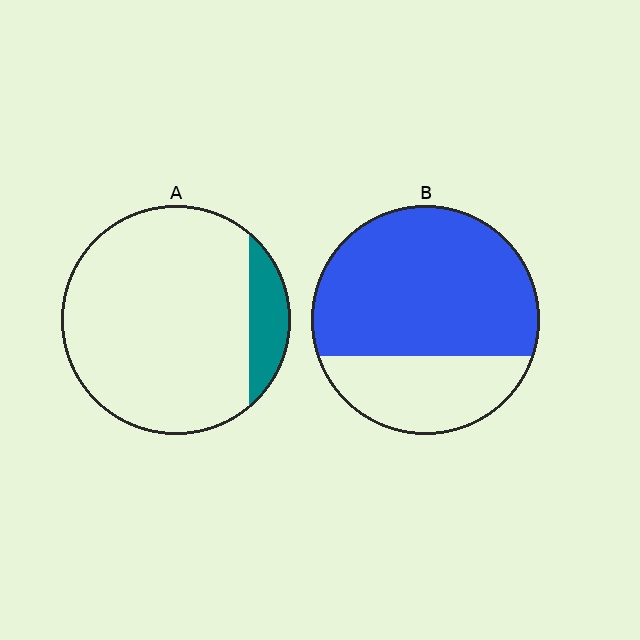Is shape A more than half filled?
No.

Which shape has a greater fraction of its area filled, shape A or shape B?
Shape B.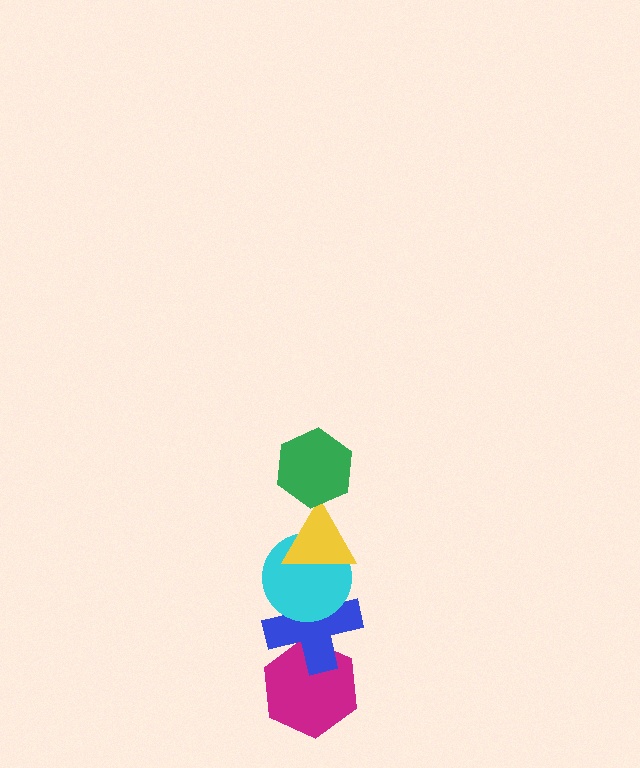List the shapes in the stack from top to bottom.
From top to bottom: the green hexagon, the yellow triangle, the cyan circle, the blue cross, the magenta hexagon.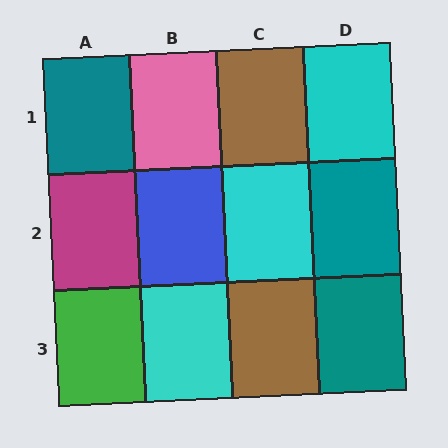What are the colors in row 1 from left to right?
Teal, pink, brown, cyan.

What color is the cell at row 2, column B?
Blue.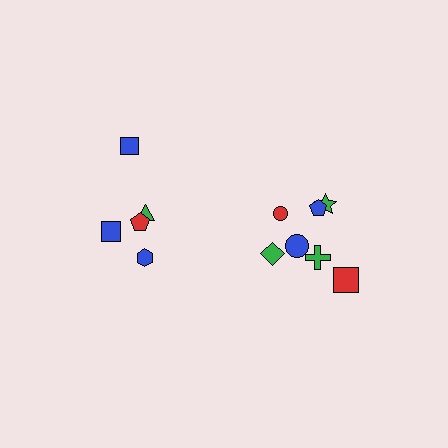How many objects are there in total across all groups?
There are 12 objects.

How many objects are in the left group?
There are 5 objects.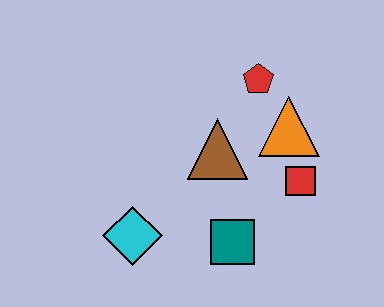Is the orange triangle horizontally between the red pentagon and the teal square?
No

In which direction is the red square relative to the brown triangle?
The red square is to the right of the brown triangle.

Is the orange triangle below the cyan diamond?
No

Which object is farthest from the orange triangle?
The cyan diamond is farthest from the orange triangle.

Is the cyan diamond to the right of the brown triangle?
No